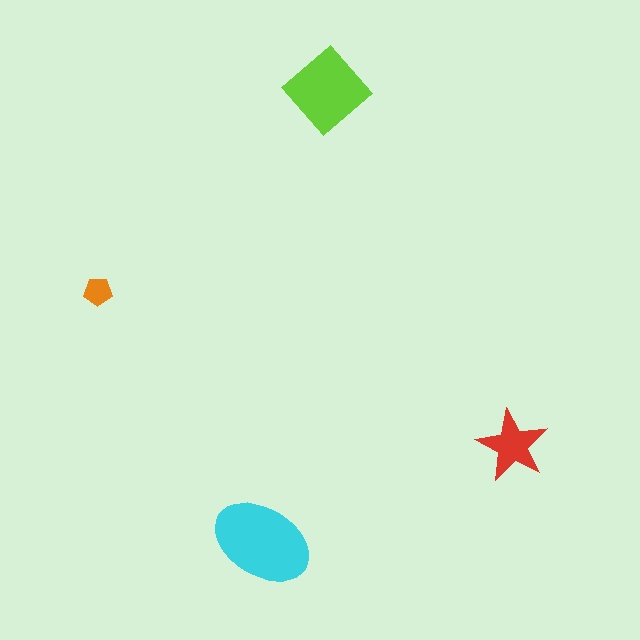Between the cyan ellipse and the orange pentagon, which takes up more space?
The cyan ellipse.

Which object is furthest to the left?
The orange pentagon is leftmost.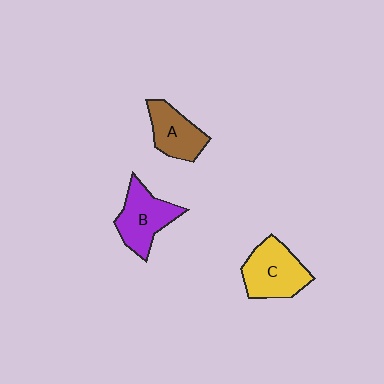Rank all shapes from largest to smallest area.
From largest to smallest: C (yellow), B (purple), A (brown).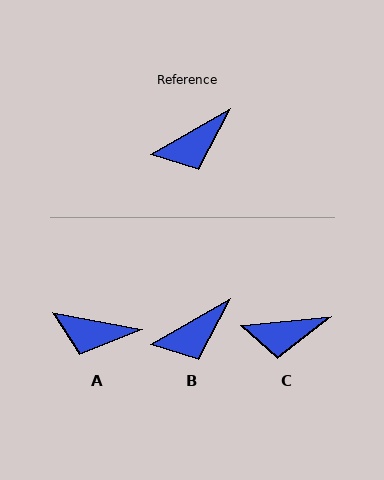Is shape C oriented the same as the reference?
No, it is off by about 25 degrees.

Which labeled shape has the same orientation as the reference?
B.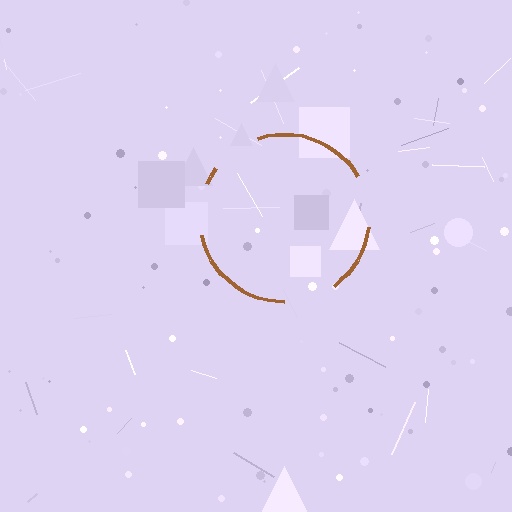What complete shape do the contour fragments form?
The contour fragments form a circle.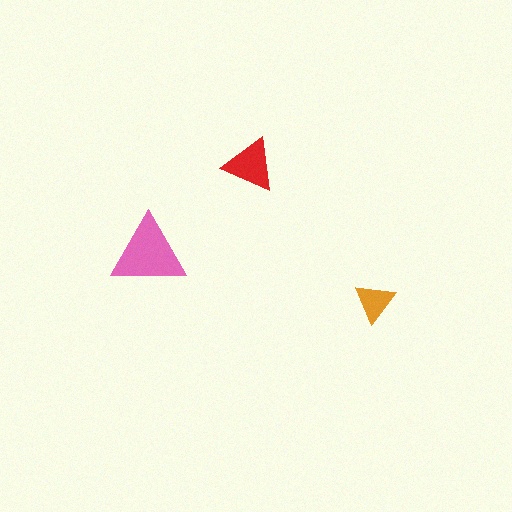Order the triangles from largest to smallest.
the pink one, the red one, the orange one.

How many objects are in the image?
There are 3 objects in the image.